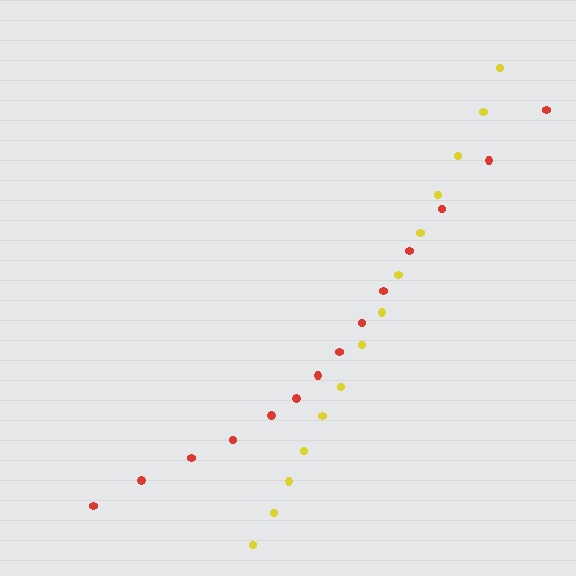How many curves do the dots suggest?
There are 2 distinct paths.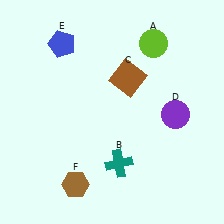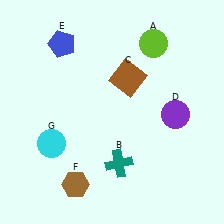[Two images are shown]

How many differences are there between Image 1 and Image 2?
There is 1 difference between the two images.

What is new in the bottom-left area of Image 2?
A cyan circle (G) was added in the bottom-left area of Image 2.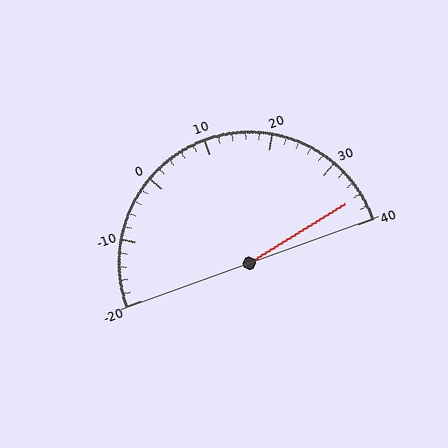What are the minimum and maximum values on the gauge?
The gauge ranges from -20 to 40.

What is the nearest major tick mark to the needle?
The nearest major tick mark is 40.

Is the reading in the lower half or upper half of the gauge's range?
The reading is in the upper half of the range (-20 to 40).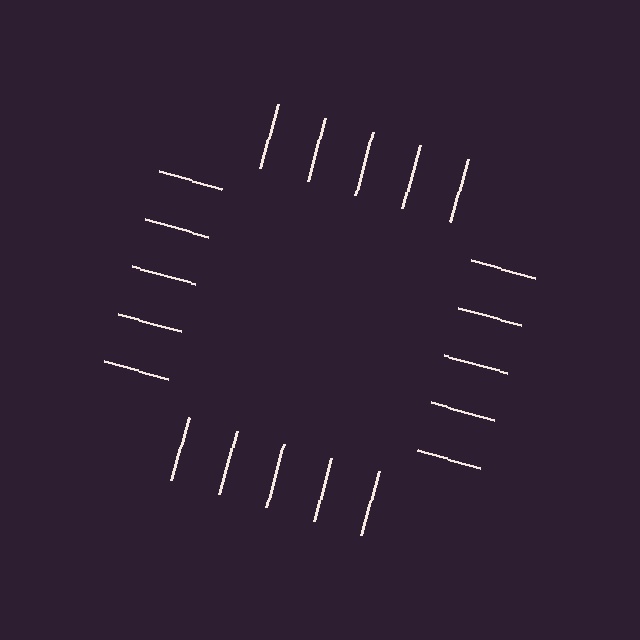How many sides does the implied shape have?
4 sides — the line-ends trace a square.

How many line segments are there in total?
20 — 5 along each of the 4 edges.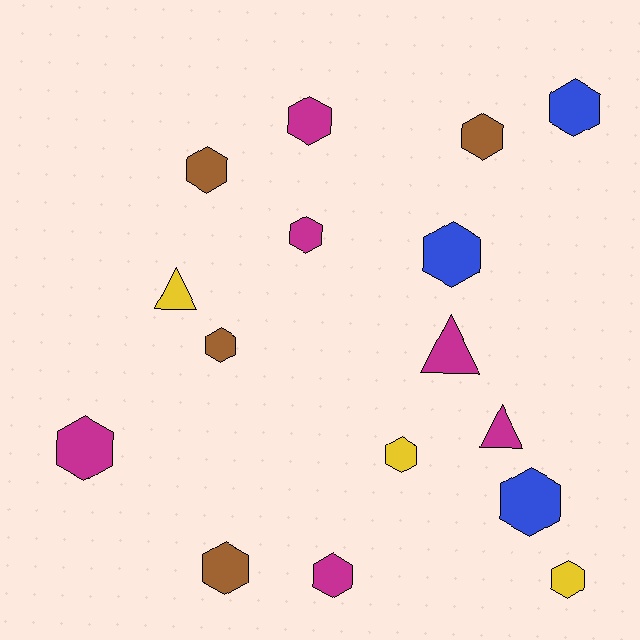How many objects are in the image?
There are 16 objects.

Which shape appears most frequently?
Hexagon, with 13 objects.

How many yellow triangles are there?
There is 1 yellow triangle.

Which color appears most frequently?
Magenta, with 6 objects.